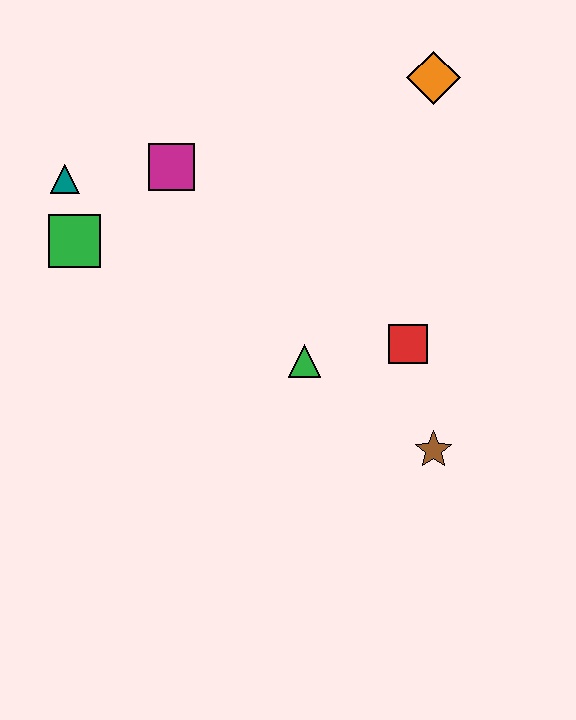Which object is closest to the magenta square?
The teal triangle is closest to the magenta square.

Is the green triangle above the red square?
No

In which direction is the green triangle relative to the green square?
The green triangle is to the right of the green square.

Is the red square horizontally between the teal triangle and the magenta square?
No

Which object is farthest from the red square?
The teal triangle is farthest from the red square.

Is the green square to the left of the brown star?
Yes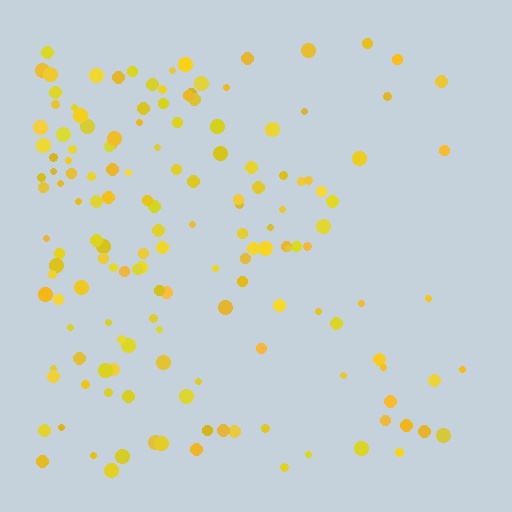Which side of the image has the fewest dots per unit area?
The right.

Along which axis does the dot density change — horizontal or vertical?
Horizontal.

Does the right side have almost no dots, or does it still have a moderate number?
Still a moderate number, just noticeably fewer than the left.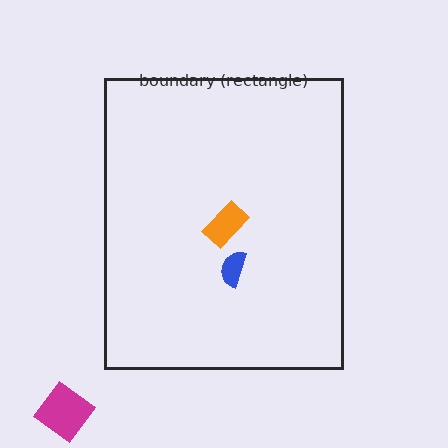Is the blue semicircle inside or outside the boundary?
Inside.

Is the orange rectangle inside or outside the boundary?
Inside.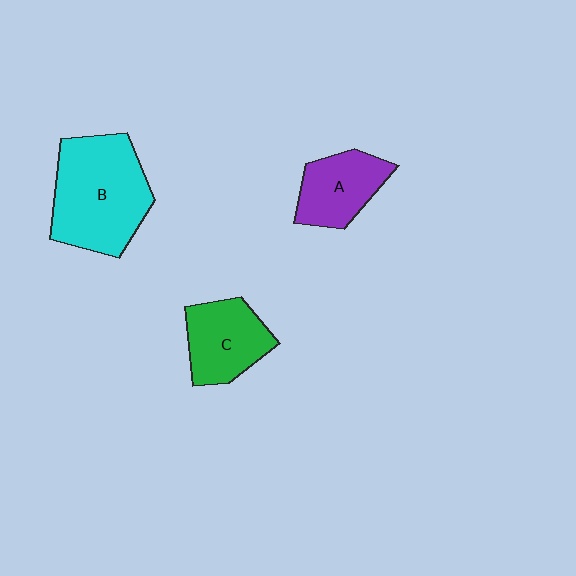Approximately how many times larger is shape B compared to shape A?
Approximately 1.8 times.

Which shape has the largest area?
Shape B (cyan).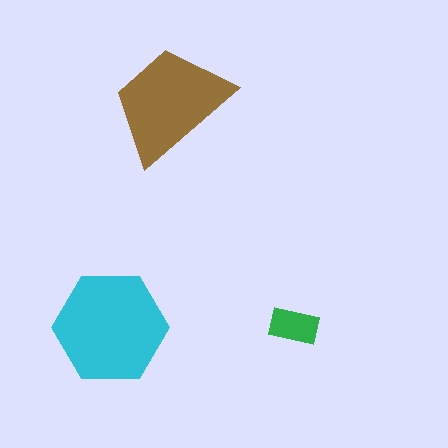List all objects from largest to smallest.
The cyan hexagon, the brown trapezoid, the green rectangle.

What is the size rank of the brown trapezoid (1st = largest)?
2nd.